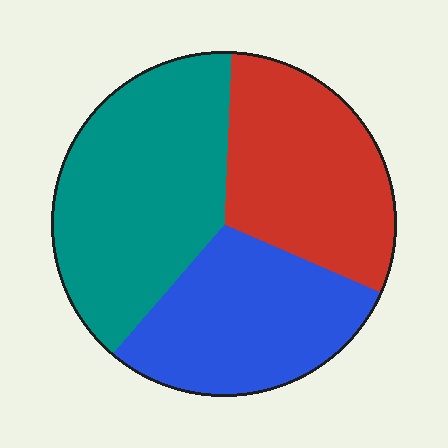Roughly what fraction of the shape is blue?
Blue covers about 30% of the shape.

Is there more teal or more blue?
Teal.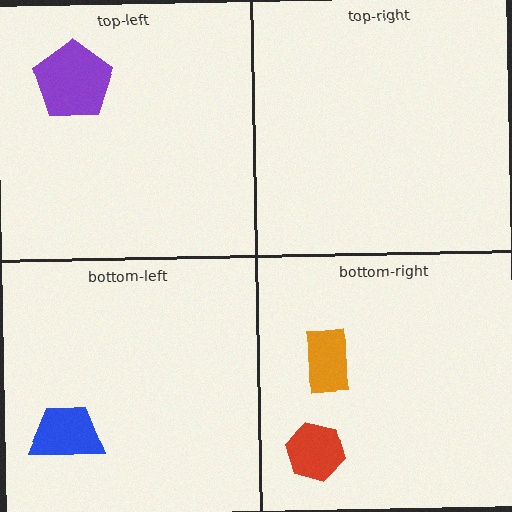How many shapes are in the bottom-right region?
2.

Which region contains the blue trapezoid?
The bottom-left region.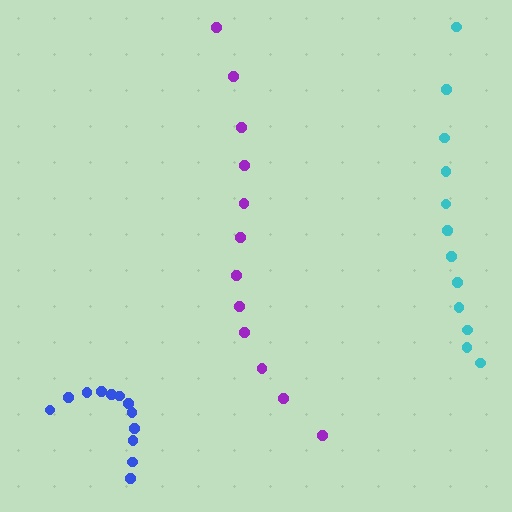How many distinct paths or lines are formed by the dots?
There are 3 distinct paths.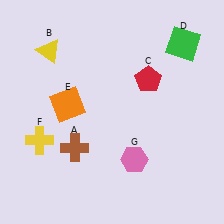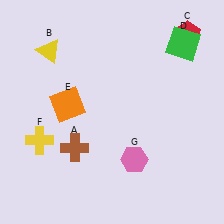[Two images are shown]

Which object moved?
The red pentagon (C) moved up.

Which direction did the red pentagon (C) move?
The red pentagon (C) moved up.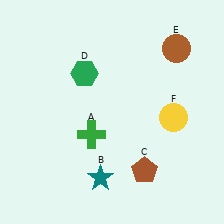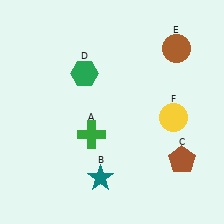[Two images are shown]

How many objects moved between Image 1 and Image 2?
1 object moved between the two images.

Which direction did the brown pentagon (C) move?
The brown pentagon (C) moved right.